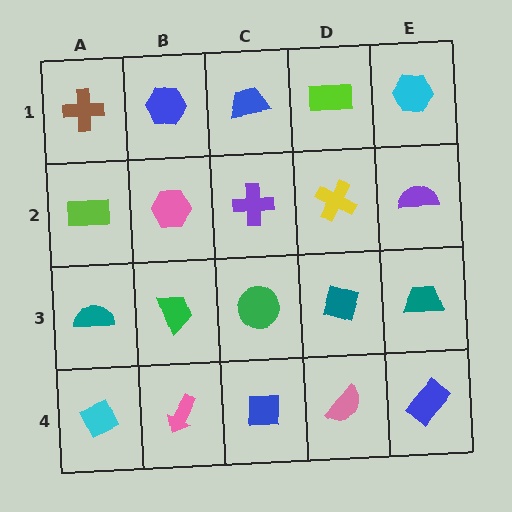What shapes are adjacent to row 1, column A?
A lime rectangle (row 2, column A), a blue hexagon (row 1, column B).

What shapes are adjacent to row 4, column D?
A teal square (row 3, column D), a blue square (row 4, column C), a blue rectangle (row 4, column E).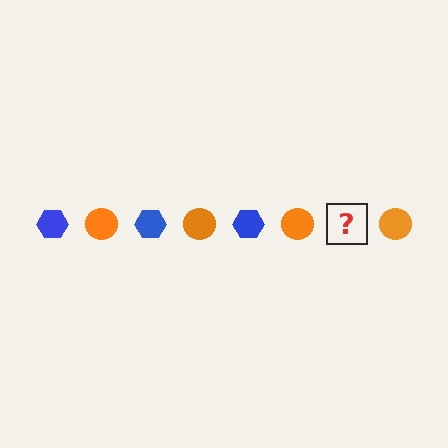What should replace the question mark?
The question mark should be replaced with a blue hexagon.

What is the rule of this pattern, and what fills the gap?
The rule is that the pattern alternates between blue hexagon and orange circle. The gap should be filled with a blue hexagon.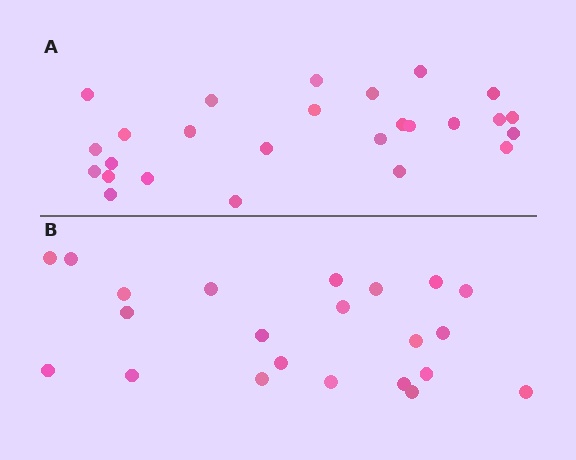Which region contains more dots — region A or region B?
Region A (the top region) has more dots.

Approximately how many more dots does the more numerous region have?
Region A has about 4 more dots than region B.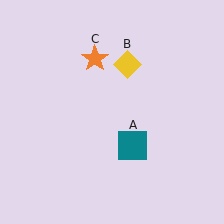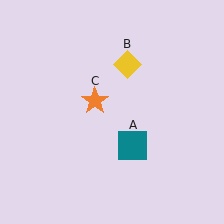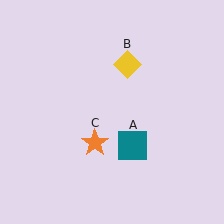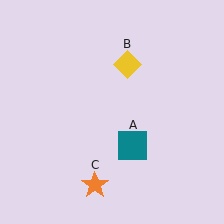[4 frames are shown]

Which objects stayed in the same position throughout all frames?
Teal square (object A) and yellow diamond (object B) remained stationary.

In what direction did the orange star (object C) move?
The orange star (object C) moved down.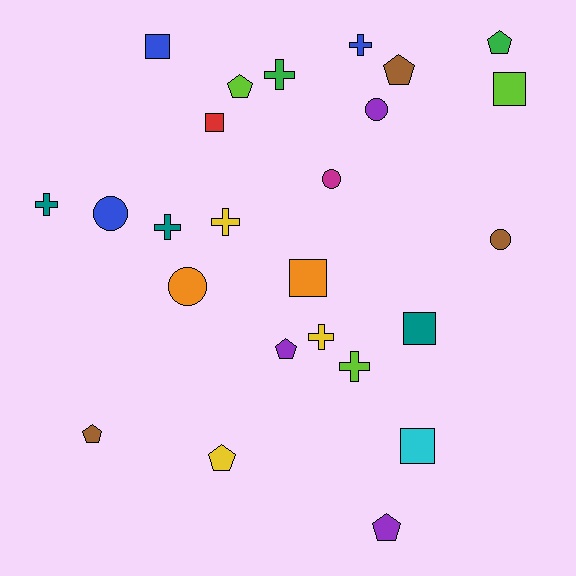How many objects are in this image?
There are 25 objects.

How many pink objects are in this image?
There are no pink objects.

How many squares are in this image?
There are 6 squares.